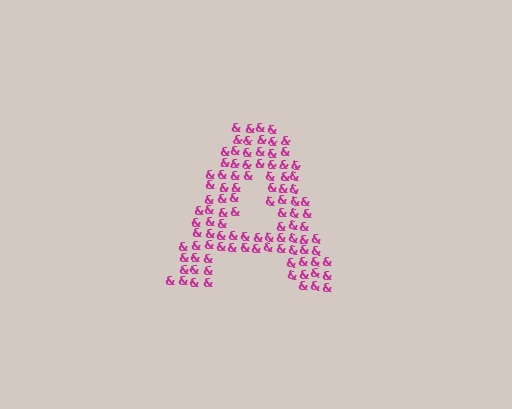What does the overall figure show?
The overall figure shows the letter A.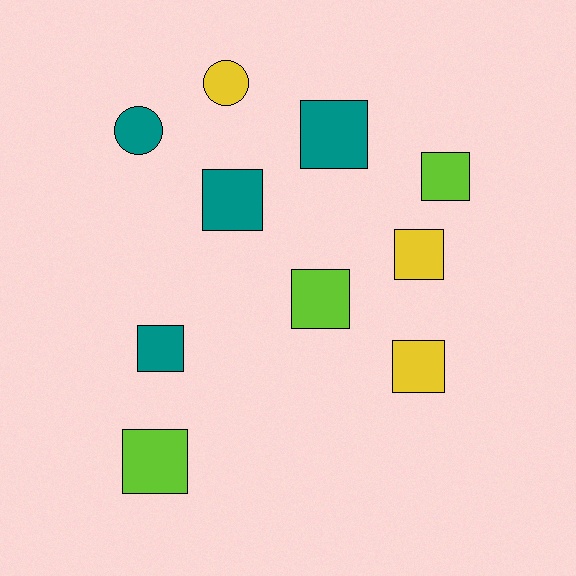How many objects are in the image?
There are 10 objects.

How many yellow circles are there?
There is 1 yellow circle.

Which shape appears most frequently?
Square, with 8 objects.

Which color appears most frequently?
Teal, with 4 objects.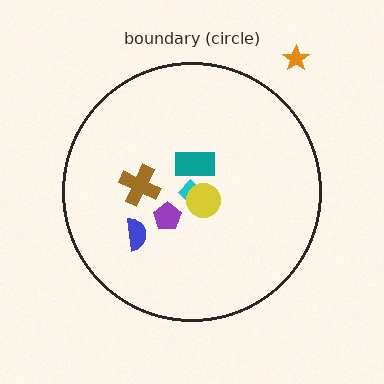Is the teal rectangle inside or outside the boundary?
Inside.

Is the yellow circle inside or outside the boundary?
Inside.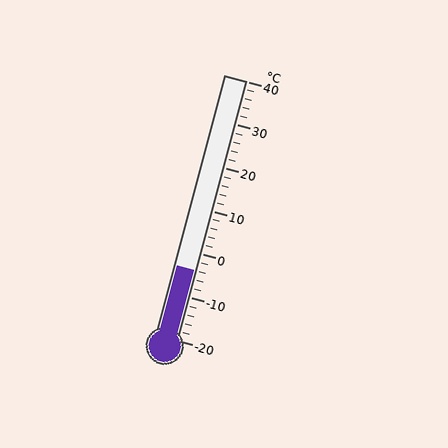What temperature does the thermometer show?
The thermometer shows approximately -4°C.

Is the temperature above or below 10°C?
The temperature is below 10°C.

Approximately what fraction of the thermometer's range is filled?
The thermometer is filled to approximately 25% of its range.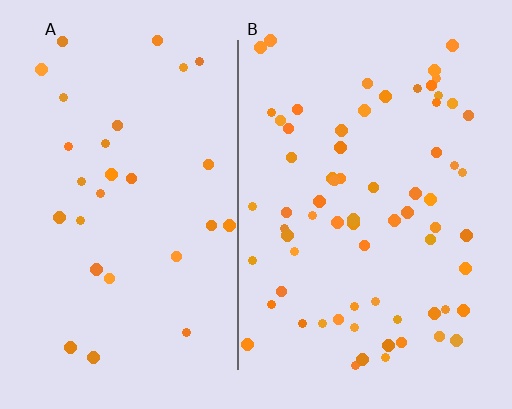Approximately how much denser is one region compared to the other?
Approximately 2.4× — region B over region A.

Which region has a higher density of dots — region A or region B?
B (the right).